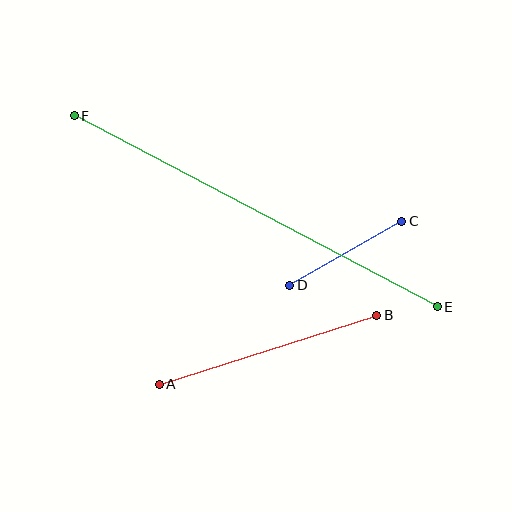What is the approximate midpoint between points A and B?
The midpoint is at approximately (268, 350) pixels.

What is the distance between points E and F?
The distance is approximately 410 pixels.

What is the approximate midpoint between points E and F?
The midpoint is at approximately (256, 211) pixels.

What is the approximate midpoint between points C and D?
The midpoint is at approximately (346, 253) pixels.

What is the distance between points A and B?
The distance is approximately 228 pixels.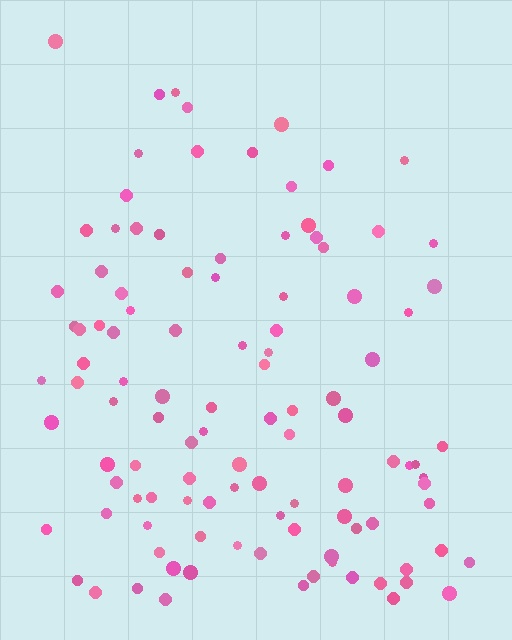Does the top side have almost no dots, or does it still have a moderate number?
Still a moderate number, just noticeably fewer than the bottom.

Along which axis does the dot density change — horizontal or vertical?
Vertical.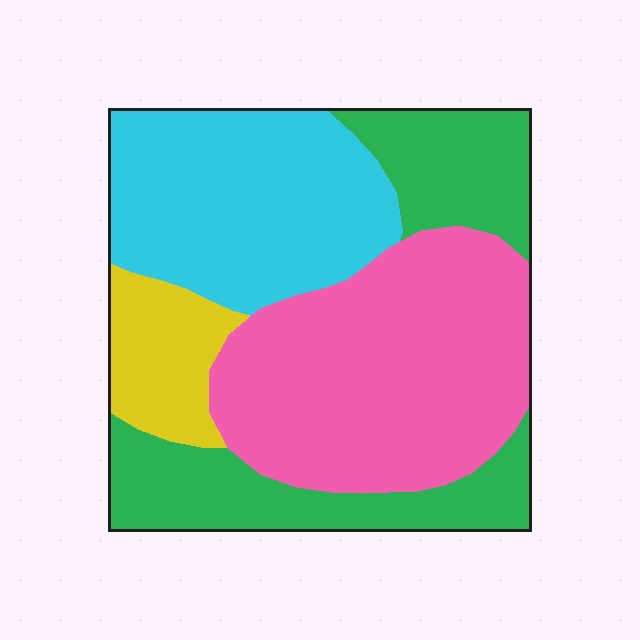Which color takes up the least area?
Yellow, at roughly 10%.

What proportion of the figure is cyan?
Cyan covers around 25% of the figure.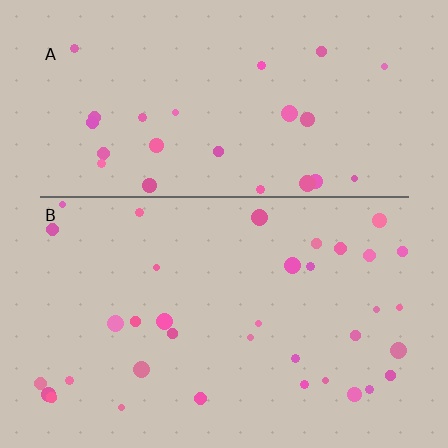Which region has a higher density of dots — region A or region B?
B (the bottom).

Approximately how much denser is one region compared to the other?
Approximately 1.3× — region B over region A.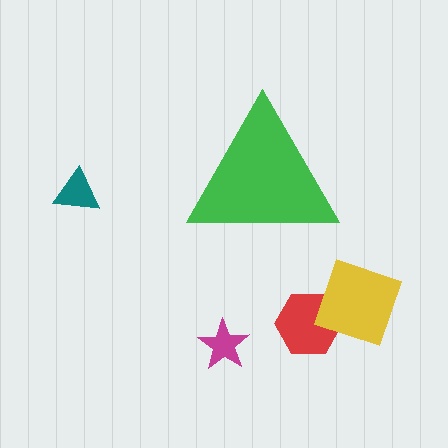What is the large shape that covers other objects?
A green triangle.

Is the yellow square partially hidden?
No, the yellow square is fully visible.